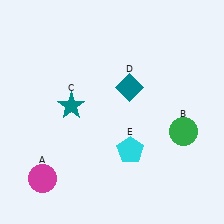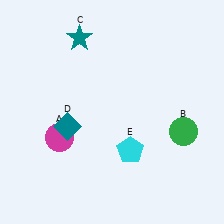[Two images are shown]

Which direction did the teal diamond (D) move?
The teal diamond (D) moved left.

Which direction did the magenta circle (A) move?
The magenta circle (A) moved up.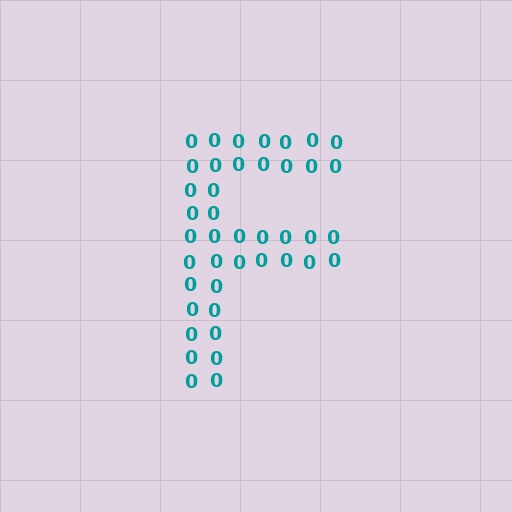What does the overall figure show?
The overall figure shows the letter F.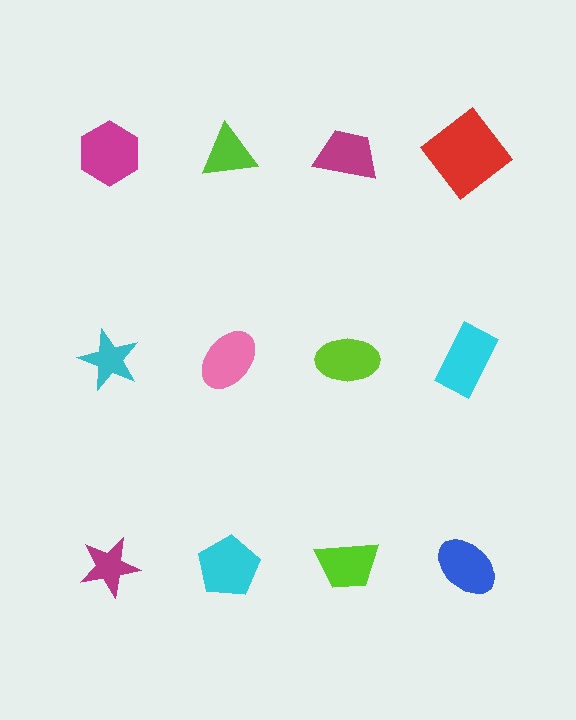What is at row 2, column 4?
A cyan rectangle.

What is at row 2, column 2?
A pink ellipse.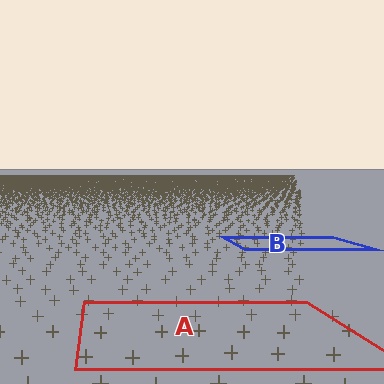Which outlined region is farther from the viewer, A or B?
Region B is farther from the viewer — the texture elements inside it appear smaller and more densely packed.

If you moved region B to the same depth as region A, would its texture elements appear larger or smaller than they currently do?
They would appear larger. At a closer depth, the same texture elements are projected at a bigger on-screen size.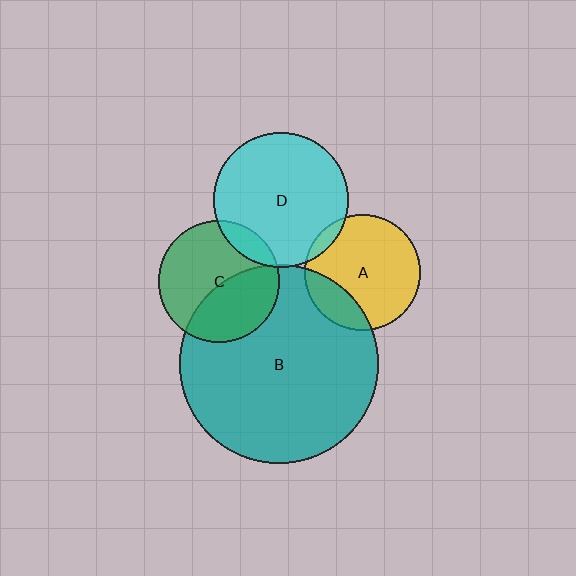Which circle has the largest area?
Circle B (teal).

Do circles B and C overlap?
Yes.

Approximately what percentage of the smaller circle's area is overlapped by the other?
Approximately 40%.